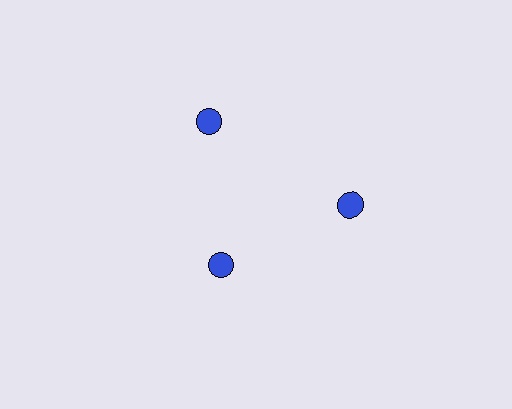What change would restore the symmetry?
The symmetry would be restored by moving it outward, back onto the ring so that all 3 circles sit at equal angles and equal distance from the center.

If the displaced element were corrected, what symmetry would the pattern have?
It would have 3-fold rotational symmetry — the pattern would map onto itself every 120 degrees.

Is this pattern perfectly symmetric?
No. The 3 blue circles are arranged in a ring, but one element near the 7 o'clock position is pulled inward toward the center, breaking the 3-fold rotational symmetry.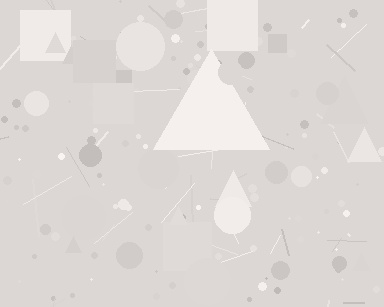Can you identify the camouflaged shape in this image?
The camouflaged shape is a triangle.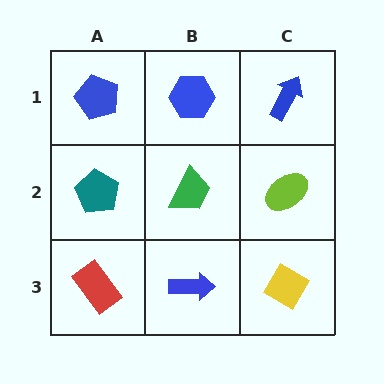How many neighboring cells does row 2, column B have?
4.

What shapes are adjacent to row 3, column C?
A lime ellipse (row 2, column C), a blue arrow (row 3, column B).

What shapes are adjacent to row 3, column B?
A green trapezoid (row 2, column B), a red rectangle (row 3, column A), a yellow diamond (row 3, column C).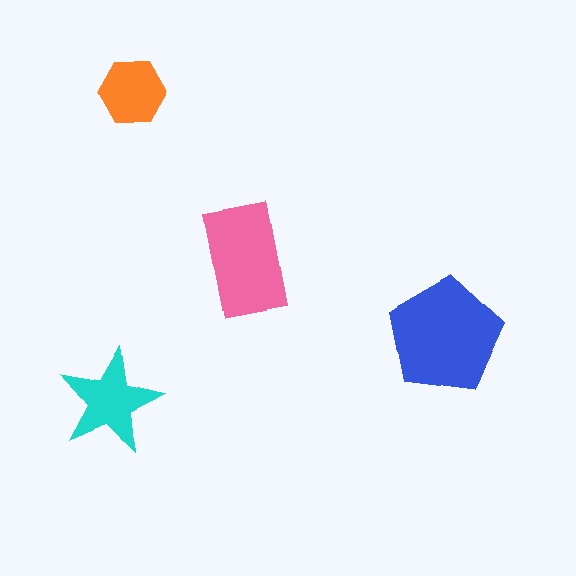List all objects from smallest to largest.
The orange hexagon, the cyan star, the pink rectangle, the blue pentagon.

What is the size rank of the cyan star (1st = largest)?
3rd.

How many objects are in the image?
There are 4 objects in the image.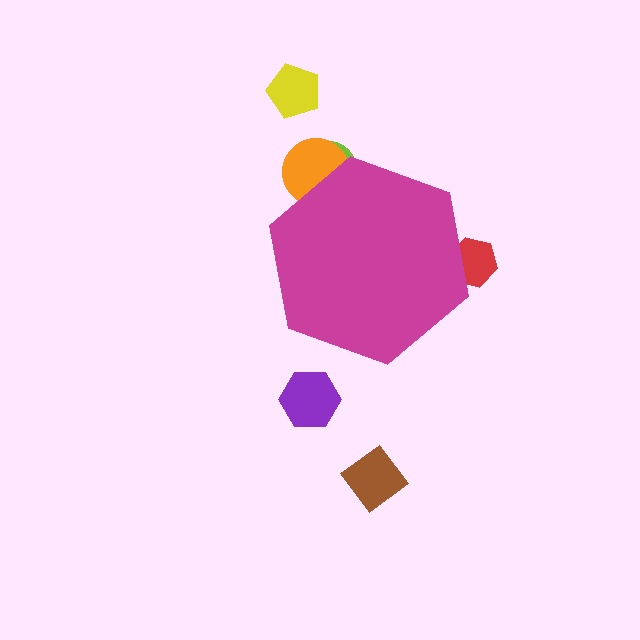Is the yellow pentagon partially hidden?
No, the yellow pentagon is fully visible.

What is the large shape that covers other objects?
A magenta hexagon.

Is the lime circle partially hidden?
Yes, the lime circle is partially hidden behind the magenta hexagon.